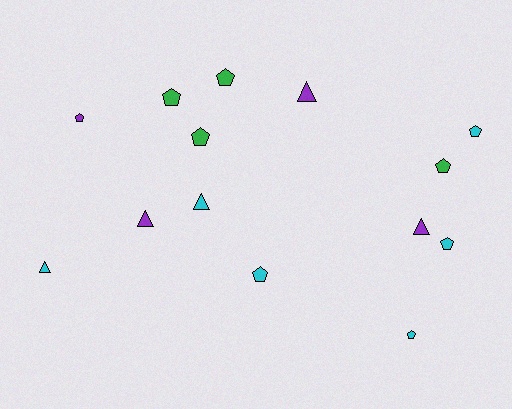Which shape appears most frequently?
Pentagon, with 9 objects.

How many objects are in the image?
There are 14 objects.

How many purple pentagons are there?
There is 1 purple pentagon.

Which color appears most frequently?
Cyan, with 6 objects.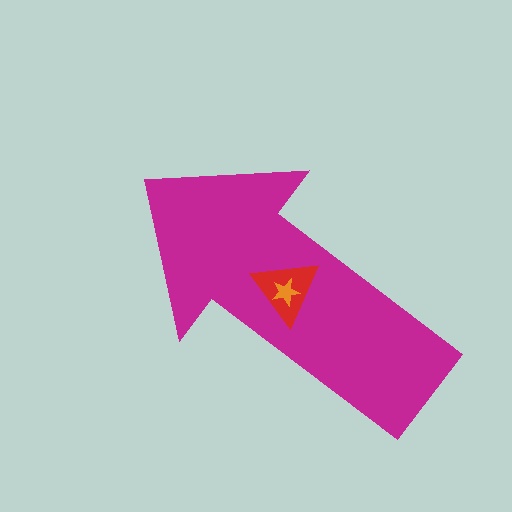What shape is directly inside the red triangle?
The orange star.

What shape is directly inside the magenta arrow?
The red triangle.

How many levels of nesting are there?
3.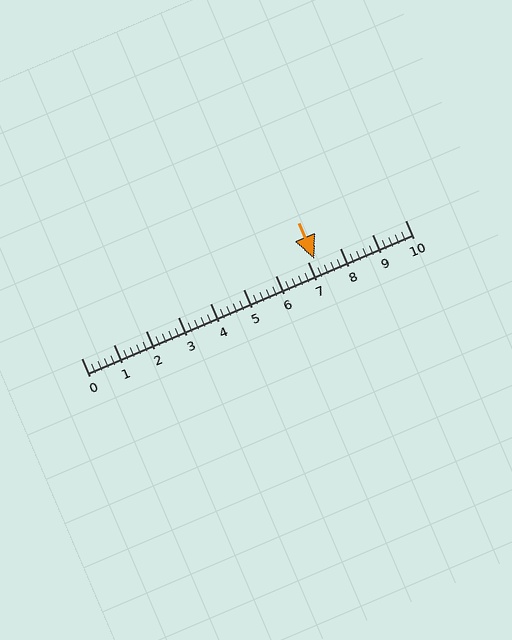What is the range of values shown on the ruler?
The ruler shows values from 0 to 10.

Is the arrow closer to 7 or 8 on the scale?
The arrow is closer to 7.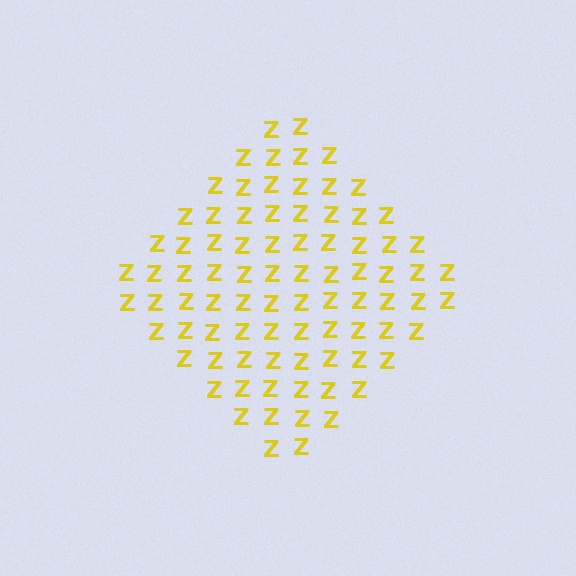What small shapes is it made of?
It is made of small letter Z's.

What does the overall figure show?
The overall figure shows a diamond.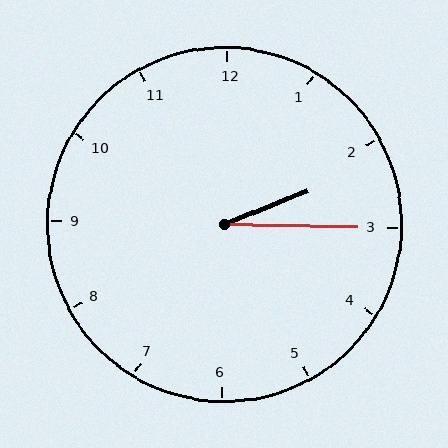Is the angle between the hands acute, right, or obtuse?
It is acute.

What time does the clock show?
2:15.